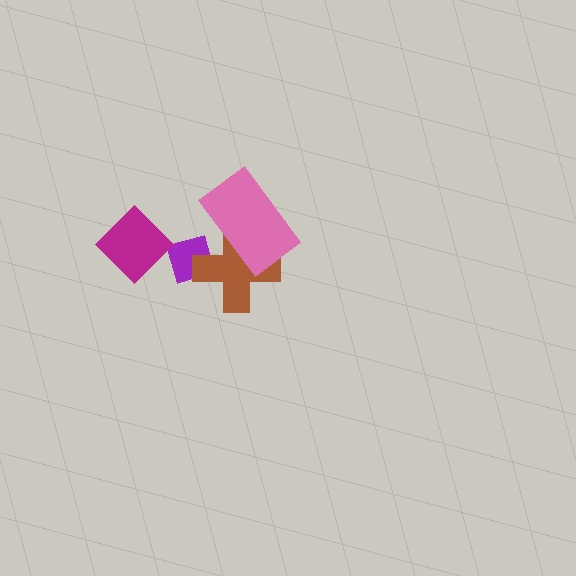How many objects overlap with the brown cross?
2 objects overlap with the brown cross.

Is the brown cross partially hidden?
Yes, it is partially covered by another shape.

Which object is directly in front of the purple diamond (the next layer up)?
The brown cross is directly in front of the purple diamond.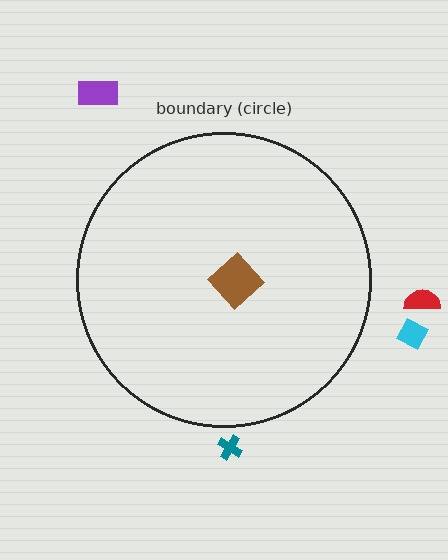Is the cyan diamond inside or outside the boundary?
Outside.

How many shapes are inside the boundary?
1 inside, 4 outside.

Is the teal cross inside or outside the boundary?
Outside.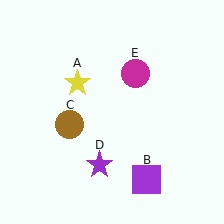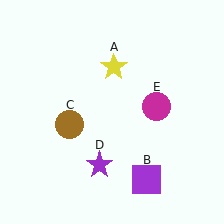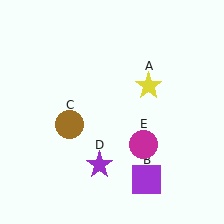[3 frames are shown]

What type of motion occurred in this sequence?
The yellow star (object A), magenta circle (object E) rotated clockwise around the center of the scene.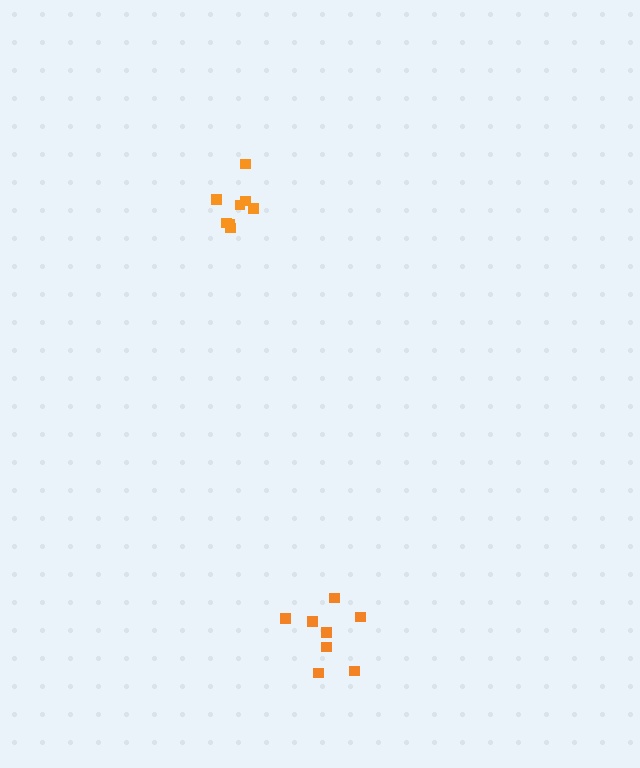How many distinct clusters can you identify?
There are 2 distinct clusters.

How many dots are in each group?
Group 1: 9 dots, Group 2: 8 dots (17 total).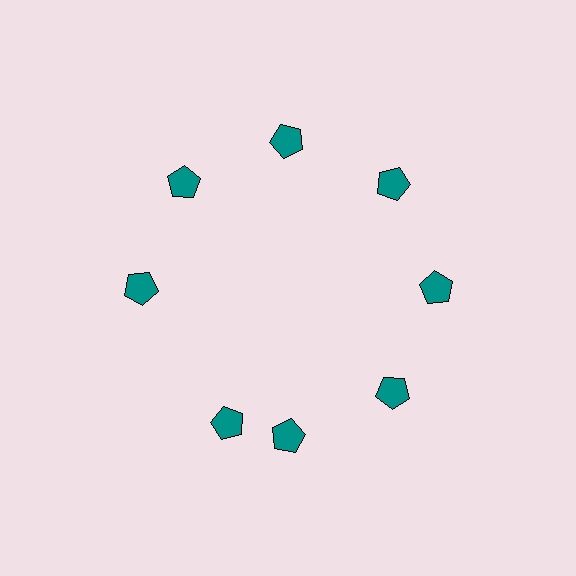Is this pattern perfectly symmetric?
No. The 8 teal pentagons are arranged in a ring, but one element near the 8 o'clock position is rotated out of alignment along the ring, breaking the 8-fold rotational symmetry.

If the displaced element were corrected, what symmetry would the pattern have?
It would have 8-fold rotational symmetry — the pattern would map onto itself every 45 degrees.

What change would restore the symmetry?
The symmetry would be restored by rotating it back into even spacing with its neighbors so that all 8 pentagons sit at equal angles and equal distance from the center.